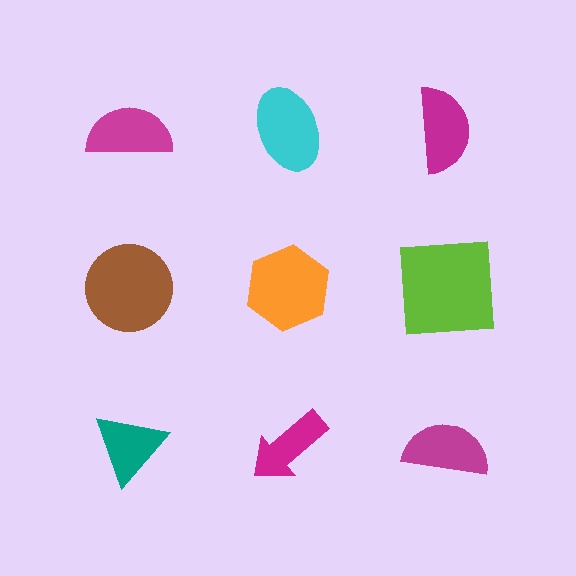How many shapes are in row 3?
3 shapes.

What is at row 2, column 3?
A lime square.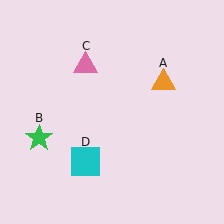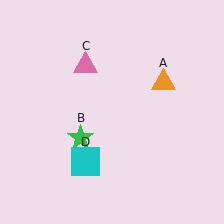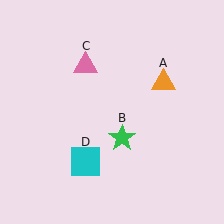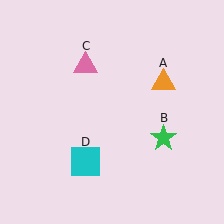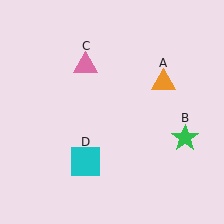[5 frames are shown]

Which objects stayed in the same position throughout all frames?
Orange triangle (object A) and pink triangle (object C) and cyan square (object D) remained stationary.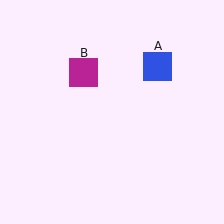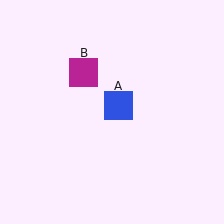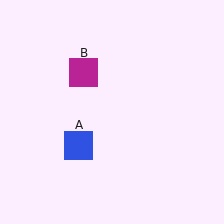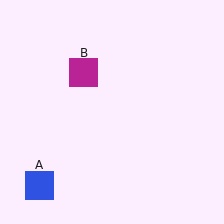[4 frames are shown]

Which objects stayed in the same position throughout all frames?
Magenta square (object B) remained stationary.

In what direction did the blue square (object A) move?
The blue square (object A) moved down and to the left.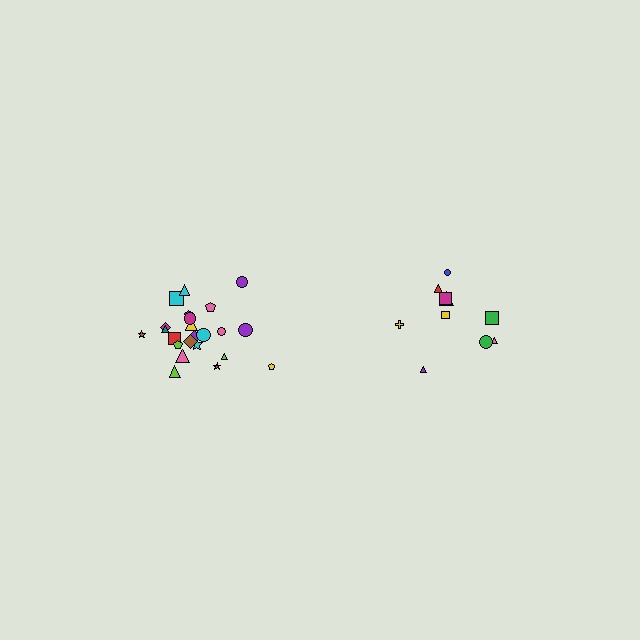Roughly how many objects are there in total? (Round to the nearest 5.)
Roughly 35 objects in total.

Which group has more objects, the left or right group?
The left group.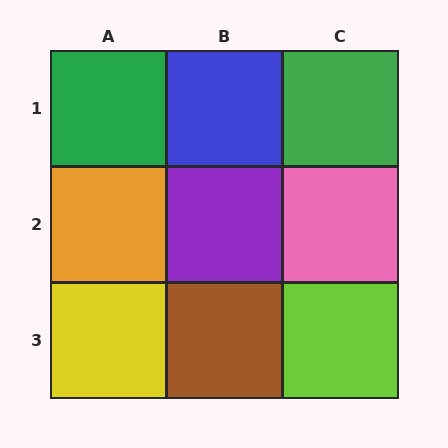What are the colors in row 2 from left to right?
Orange, purple, pink.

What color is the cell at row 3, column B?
Brown.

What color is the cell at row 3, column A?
Yellow.